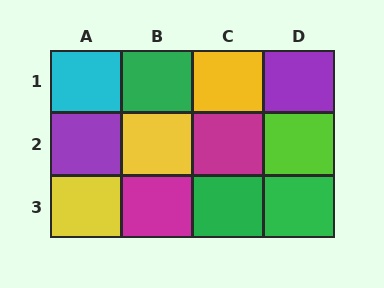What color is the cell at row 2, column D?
Lime.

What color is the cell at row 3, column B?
Magenta.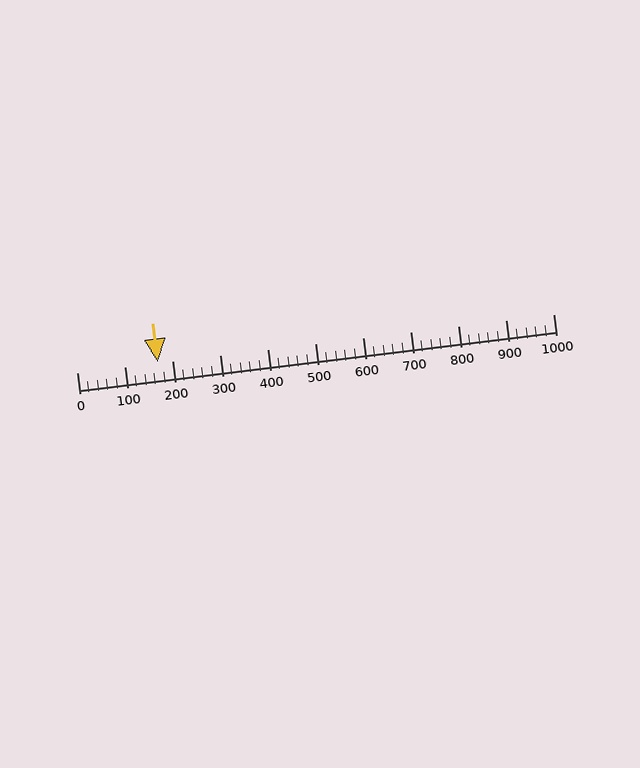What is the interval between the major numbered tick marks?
The major tick marks are spaced 100 units apart.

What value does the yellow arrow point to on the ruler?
The yellow arrow points to approximately 171.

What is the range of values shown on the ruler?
The ruler shows values from 0 to 1000.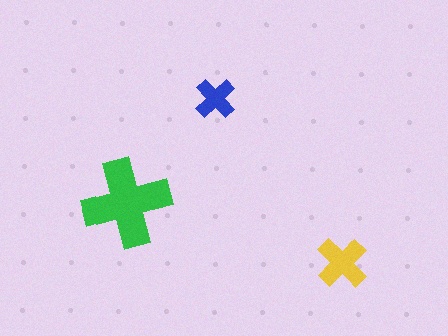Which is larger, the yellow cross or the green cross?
The green one.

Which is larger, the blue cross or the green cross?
The green one.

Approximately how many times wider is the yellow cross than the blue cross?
About 1.5 times wider.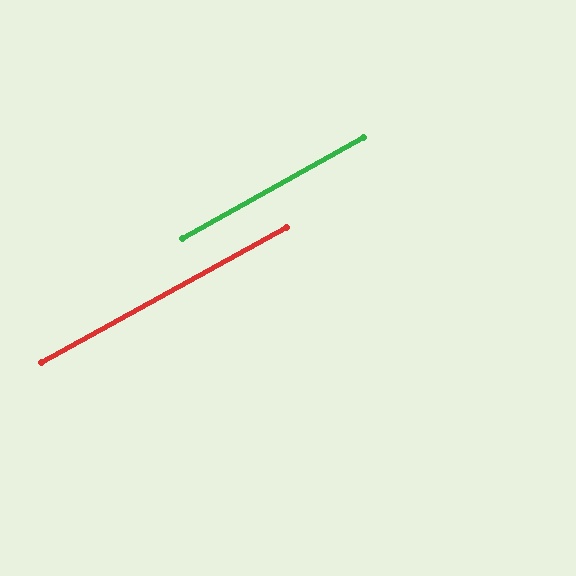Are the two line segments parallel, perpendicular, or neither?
Parallel — their directions differ by only 0.3°.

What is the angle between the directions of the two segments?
Approximately 0 degrees.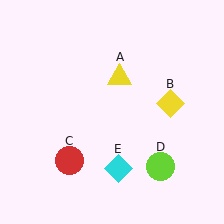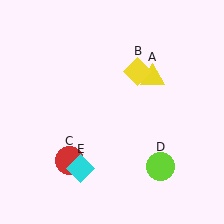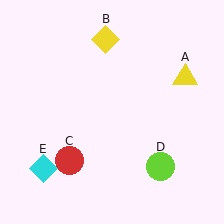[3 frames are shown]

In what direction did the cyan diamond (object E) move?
The cyan diamond (object E) moved left.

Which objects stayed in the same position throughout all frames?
Red circle (object C) and lime circle (object D) remained stationary.